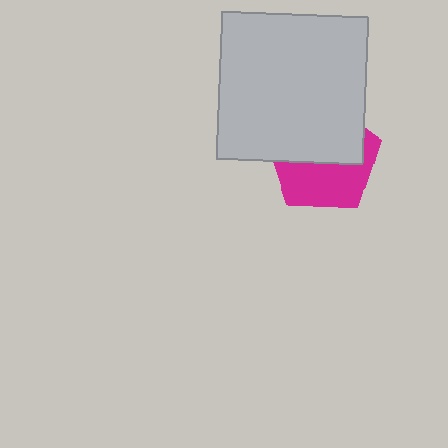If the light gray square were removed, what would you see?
You would see the complete magenta pentagon.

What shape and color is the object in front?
The object in front is a light gray square.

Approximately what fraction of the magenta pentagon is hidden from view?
Roughly 53% of the magenta pentagon is hidden behind the light gray square.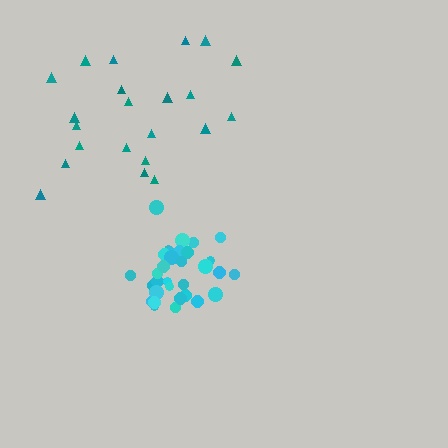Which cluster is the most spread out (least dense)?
Teal.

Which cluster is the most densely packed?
Cyan.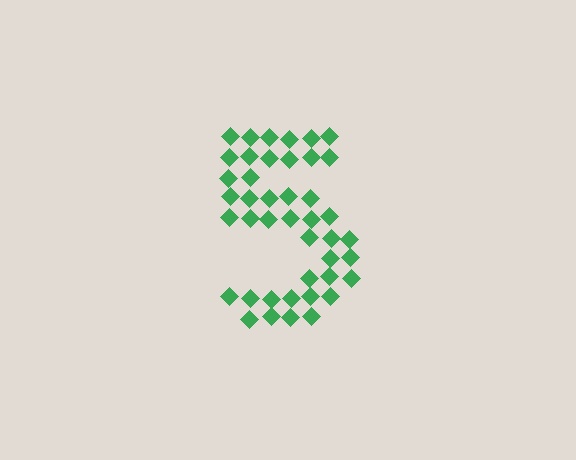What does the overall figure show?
The overall figure shows the digit 5.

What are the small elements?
The small elements are diamonds.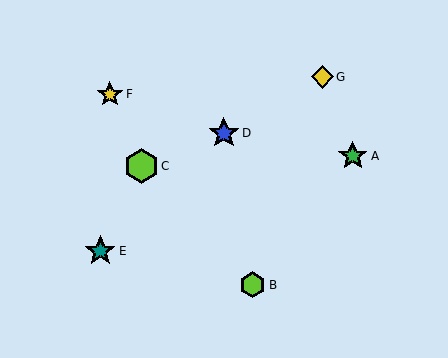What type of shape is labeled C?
Shape C is a lime hexagon.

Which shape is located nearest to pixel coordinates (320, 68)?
The yellow diamond (labeled G) at (322, 77) is nearest to that location.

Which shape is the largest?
The lime hexagon (labeled C) is the largest.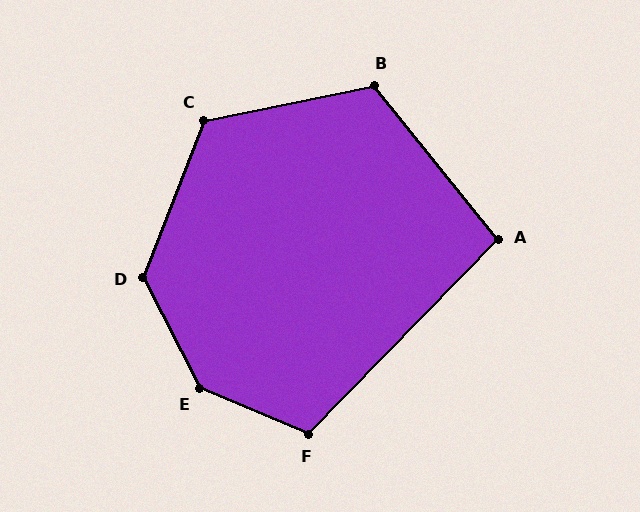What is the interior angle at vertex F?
Approximately 111 degrees (obtuse).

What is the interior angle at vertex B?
Approximately 117 degrees (obtuse).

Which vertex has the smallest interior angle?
A, at approximately 97 degrees.